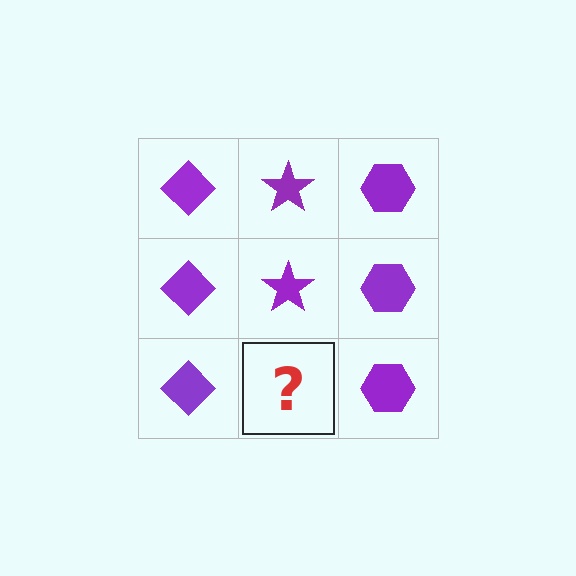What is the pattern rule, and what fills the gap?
The rule is that each column has a consistent shape. The gap should be filled with a purple star.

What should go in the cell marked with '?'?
The missing cell should contain a purple star.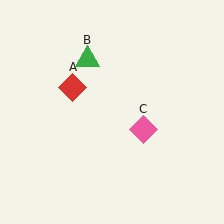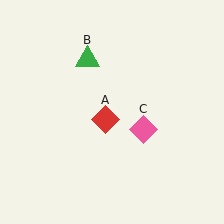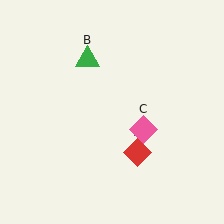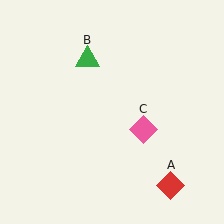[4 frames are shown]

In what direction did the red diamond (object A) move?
The red diamond (object A) moved down and to the right.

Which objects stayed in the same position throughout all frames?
Green triangle (object B) and pink diamond (object C) remained stationary.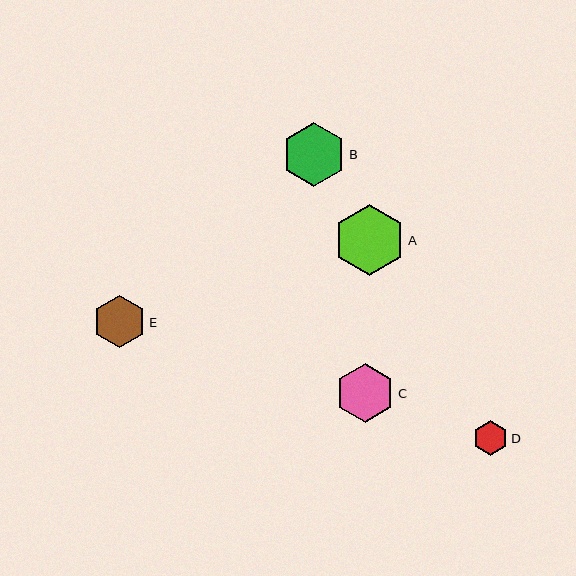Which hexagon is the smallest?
Hexagon D is the smallest with a size of approximately 35 pixels.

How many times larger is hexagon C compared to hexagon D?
Hexagon C is approximately 1.7 times the size of hexagon D.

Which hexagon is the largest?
Hexagon A is the largest with a size of approximately 71 pixels.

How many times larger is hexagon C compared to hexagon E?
Hexagon C is approximately 1.1 times the size of hexagon E.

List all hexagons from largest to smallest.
From largest to smallest: A, B, C, E, D.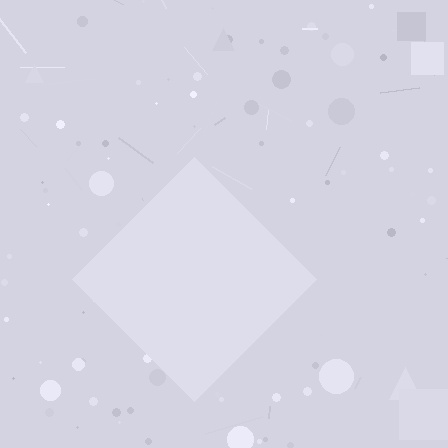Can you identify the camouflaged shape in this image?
The camouflaged shape is a diamond.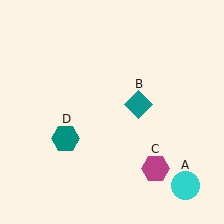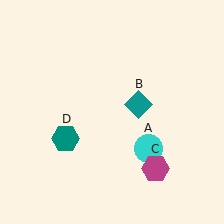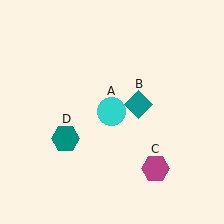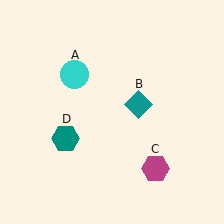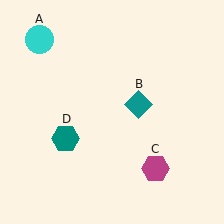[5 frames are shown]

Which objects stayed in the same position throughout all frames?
Teal diamond (object B) and magenta hexagon (object C) and teal hexagon (object D) remained stationary.